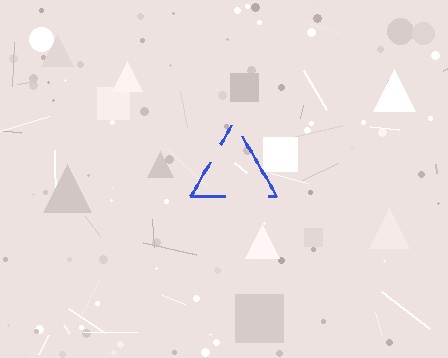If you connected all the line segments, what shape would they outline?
They would outline a triangle.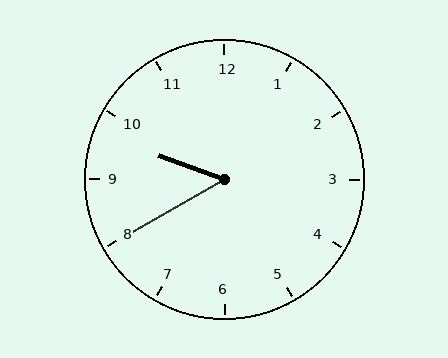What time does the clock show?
9:40.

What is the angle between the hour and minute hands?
Approximately 50 degrees.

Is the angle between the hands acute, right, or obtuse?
It is acute.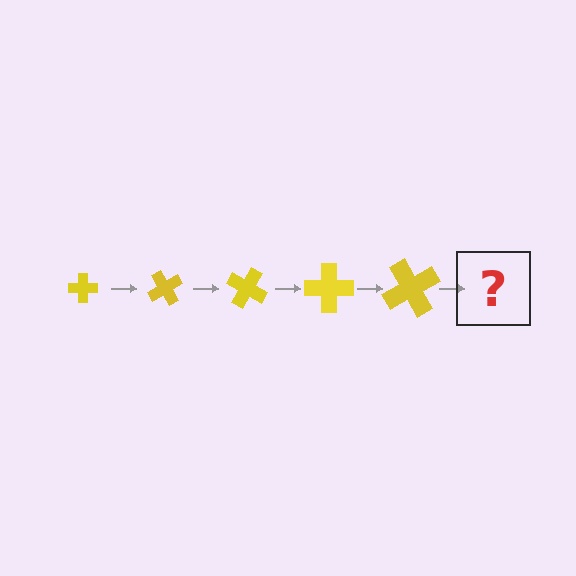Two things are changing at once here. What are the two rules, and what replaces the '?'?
The two rules are that the cross grows larger each step and it rotates 60 degrees each step. The '?' should be a cross, larger than the previous one and rotated 300 degrees from the start.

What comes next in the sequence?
The next element should be a cross, larger than the previous one and rotated 300 degrees from the start.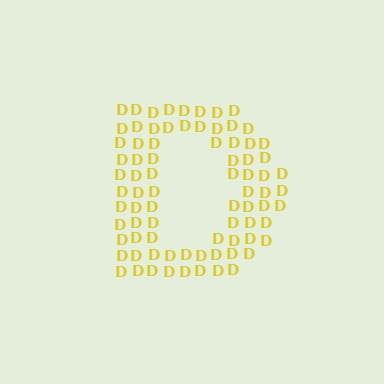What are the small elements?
The small elements are letter D's.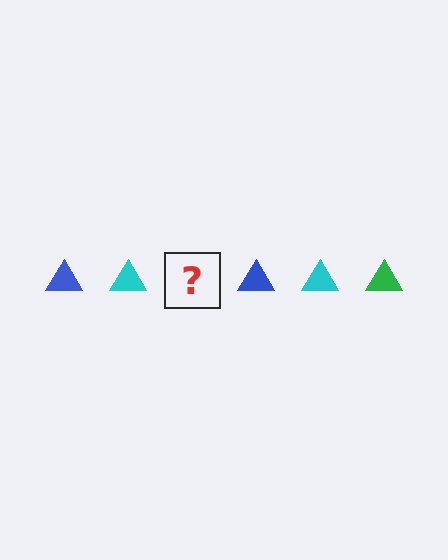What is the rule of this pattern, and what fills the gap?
The rule is that the pattern cycles through blue, cyan, green triangles. The gap should be filled with a green triangle.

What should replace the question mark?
The question mark should be replaced with a green triangle.